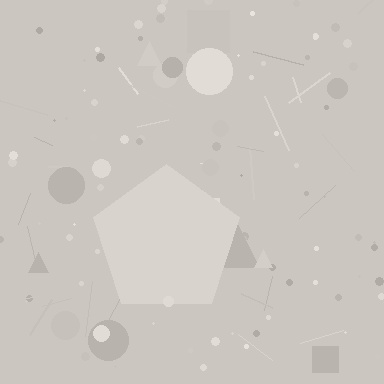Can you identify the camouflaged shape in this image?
The camouflaged shape is a pentagon.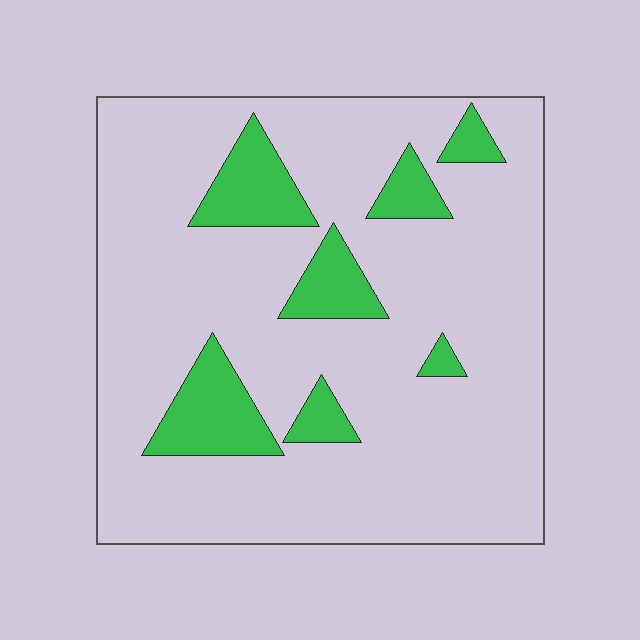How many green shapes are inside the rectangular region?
7.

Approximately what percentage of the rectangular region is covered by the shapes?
Approximately 15%.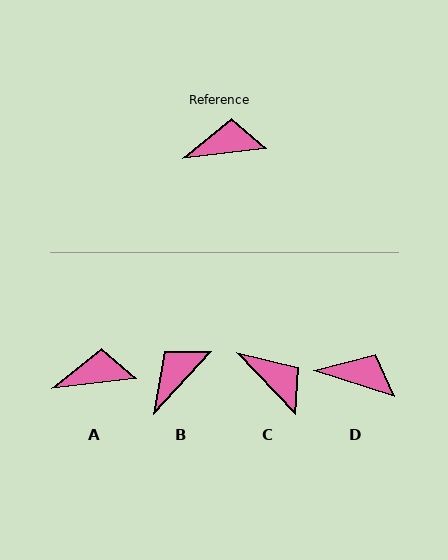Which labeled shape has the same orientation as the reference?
A.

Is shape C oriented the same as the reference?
No, it is off by about 53 degrees.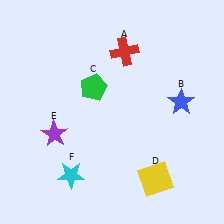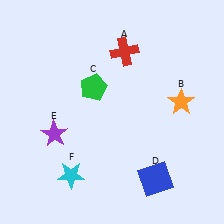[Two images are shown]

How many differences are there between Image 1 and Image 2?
There are 2 differences between the two images.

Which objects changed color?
B changed from blue to orange. D changed from yellow to blue.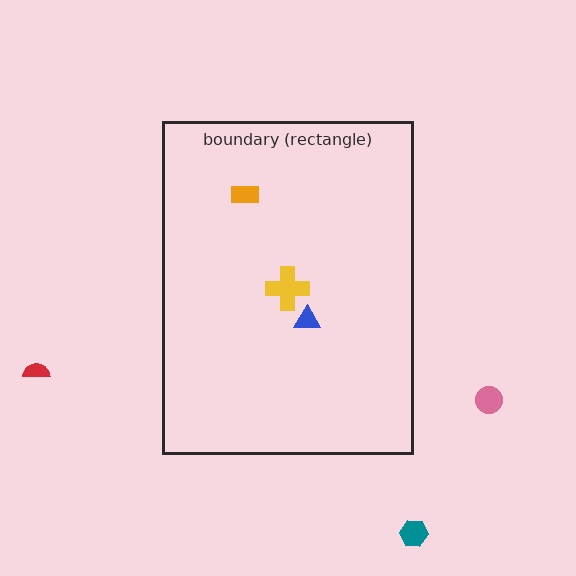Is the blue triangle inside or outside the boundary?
Inside.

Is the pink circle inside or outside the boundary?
Outside.